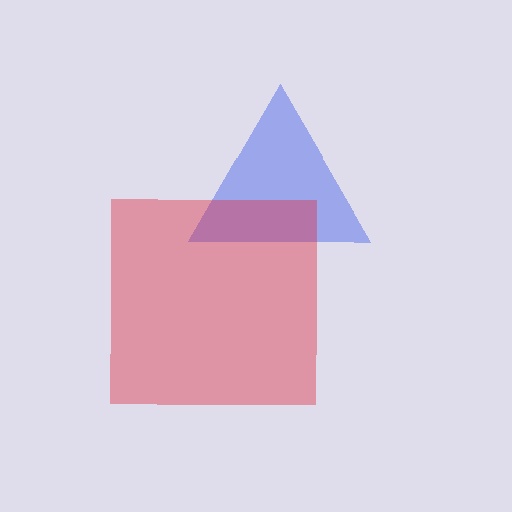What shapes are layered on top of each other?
The layered shapes are: a blue triangle, a red square.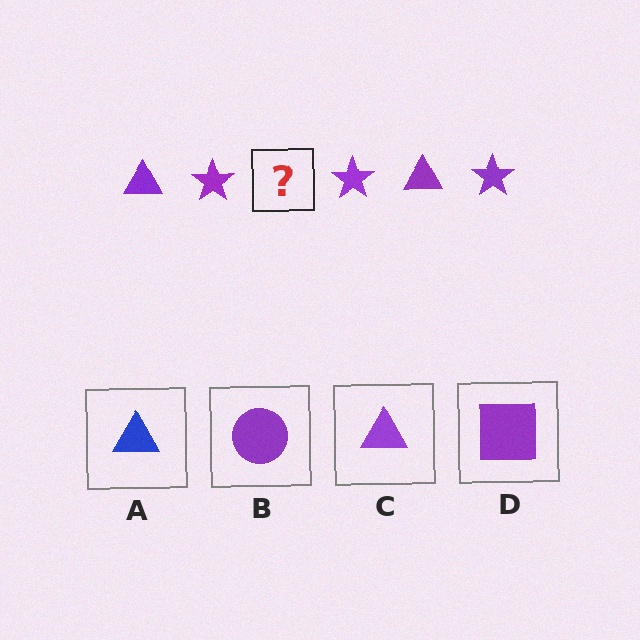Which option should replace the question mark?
Option C.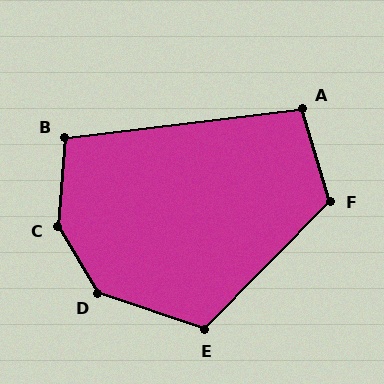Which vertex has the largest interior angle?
C, at approximately 145 degrees.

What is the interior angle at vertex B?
Approximately 101 degrees (obtuse).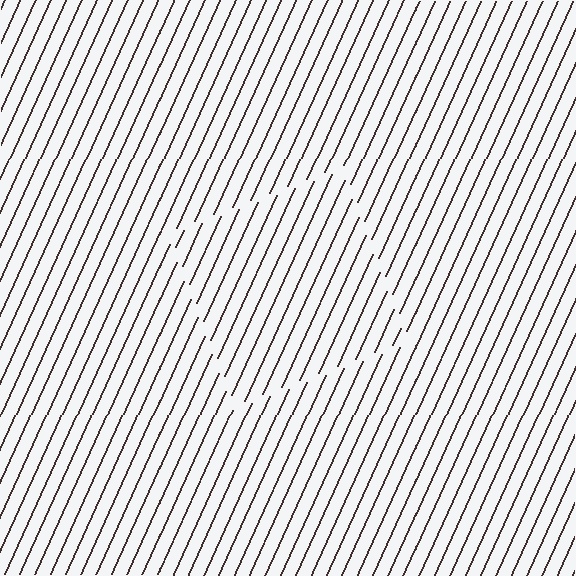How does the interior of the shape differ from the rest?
The interior of the shape contains the same grating, shifted by half a period — the contour is defined by the phase discontinuity where line-ends from the inner and outer gratings abut.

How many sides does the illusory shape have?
4 sides — the line-ends trace a square.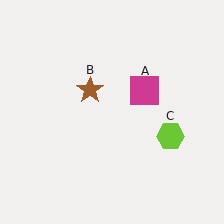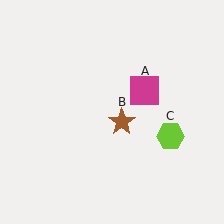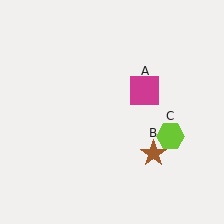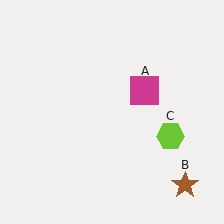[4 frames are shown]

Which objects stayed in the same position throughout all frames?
Magenta square (object A) and lime hexagon (object C) remained stationary.